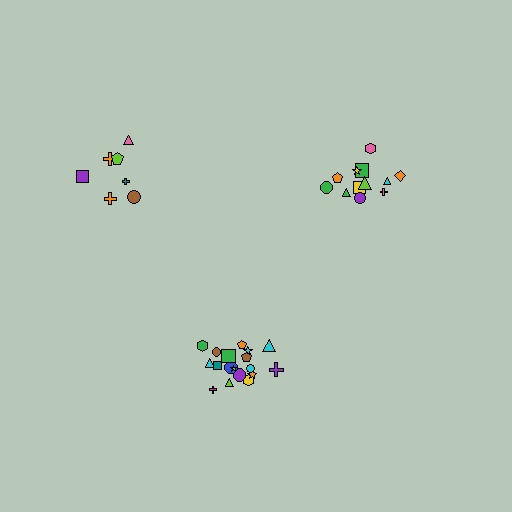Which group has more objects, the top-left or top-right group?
The top-right group.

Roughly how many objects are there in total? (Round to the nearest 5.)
Roughly 35 objects in total.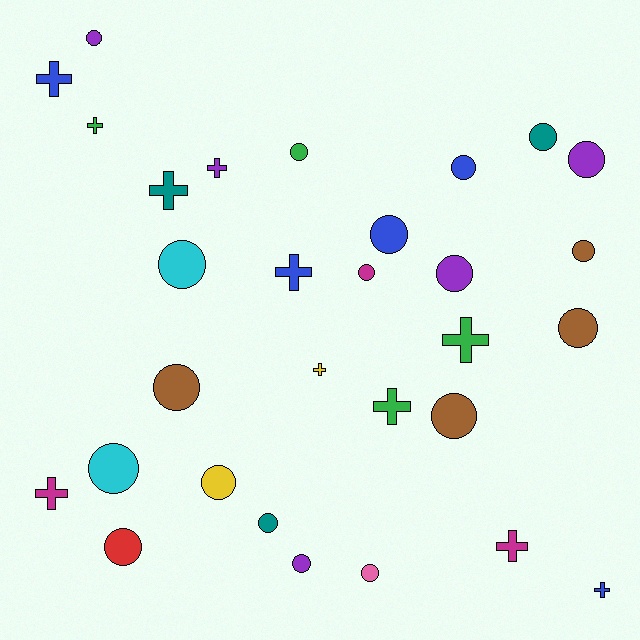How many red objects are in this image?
There is 1 red object.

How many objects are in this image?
There are 30 objects.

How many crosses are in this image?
There are 11 crosses.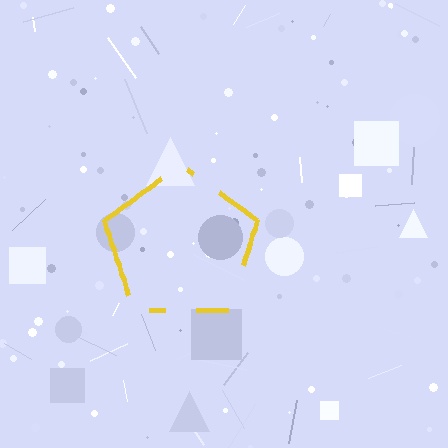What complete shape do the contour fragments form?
The contour fragments form a pentagon.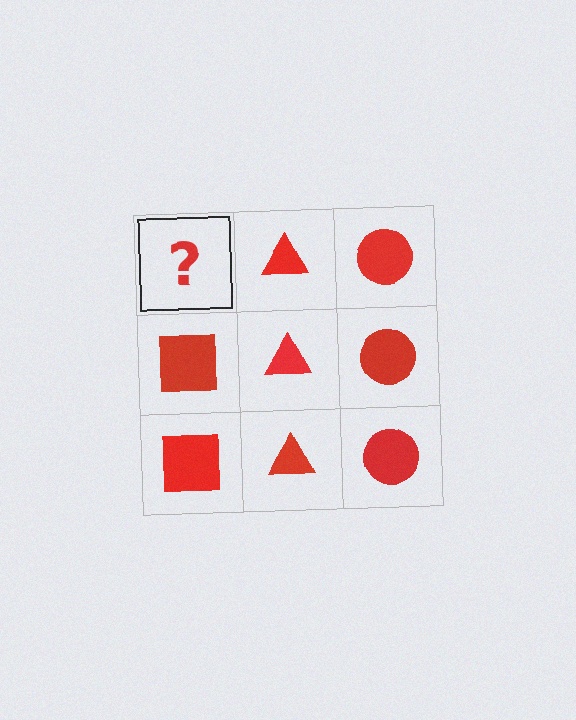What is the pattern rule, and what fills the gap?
The rule is that each column has a consistent shape. The gap should be filled with a red square.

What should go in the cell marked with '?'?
The missing cell should contain a red square.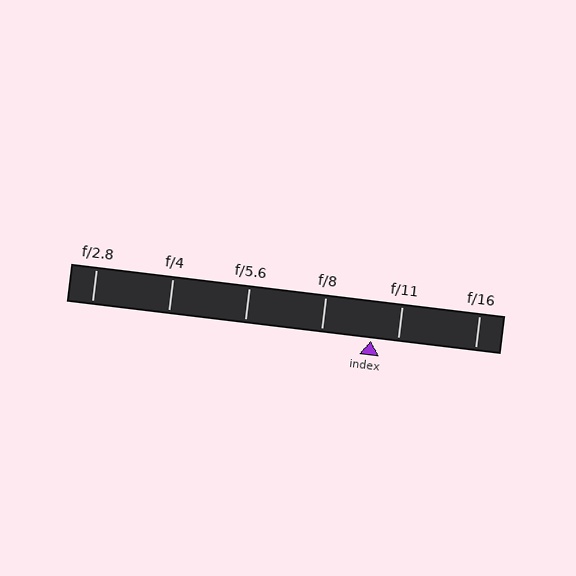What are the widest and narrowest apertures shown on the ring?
The widest aperture shown is f/2.8 and the narrowest is f/16.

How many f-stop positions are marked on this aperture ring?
There are 6 f-stop positions marked.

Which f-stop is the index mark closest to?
The index mark is closest to f/11.